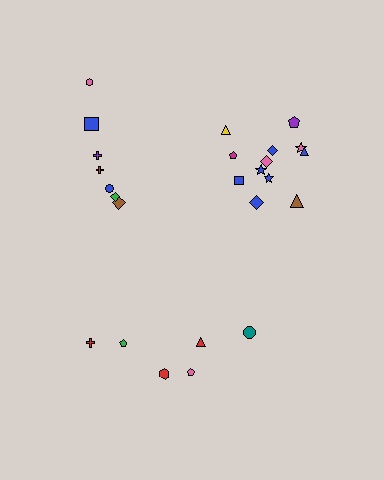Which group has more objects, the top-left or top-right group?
The top-right group.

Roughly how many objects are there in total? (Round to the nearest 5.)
Roughly 25 objects in total.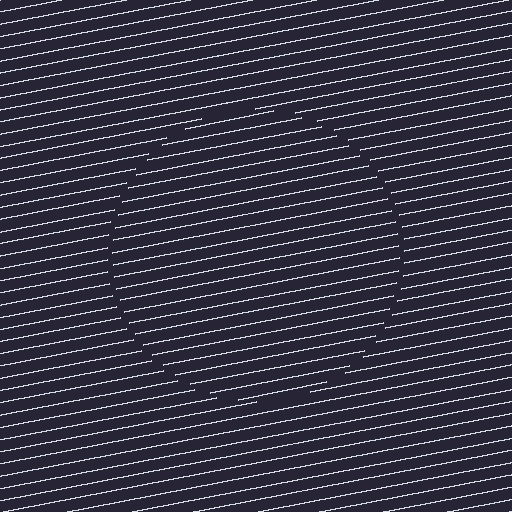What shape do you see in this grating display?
An illusory circle. The interior of the shape contains the same grating, shifted by half a period — the contour is defined by the phase discontinuity where line-ends from the inner and outer gratings abut.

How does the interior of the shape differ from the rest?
The interior of the shape contains the same grating, shifted by half a period — the contour is defined by the phase discontinuity where line-ends from the inner and outer gratings abut.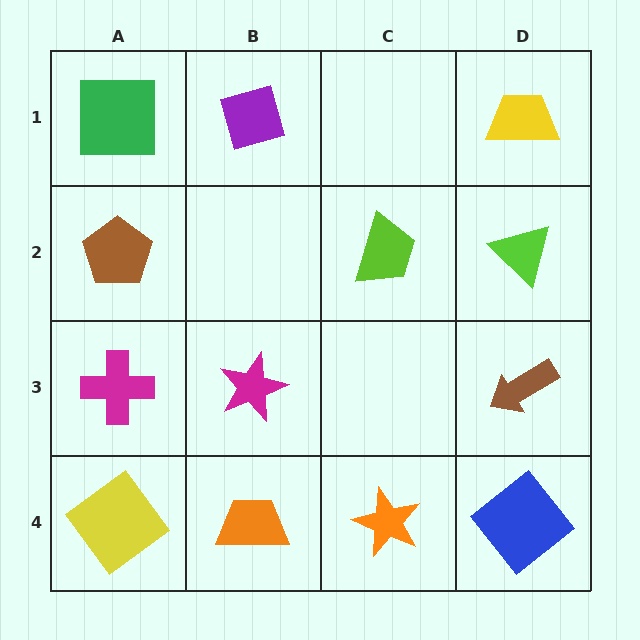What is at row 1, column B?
A purple diamond.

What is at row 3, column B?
A magenta star.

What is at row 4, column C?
An orange star.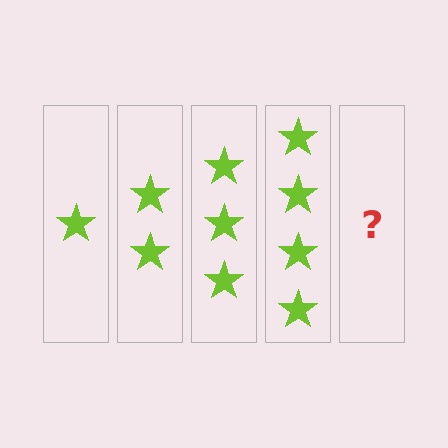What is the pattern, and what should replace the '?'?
The pattern is that each step adds one more star. The '?' should be 5 stars.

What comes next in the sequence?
The next element should be 5 stars.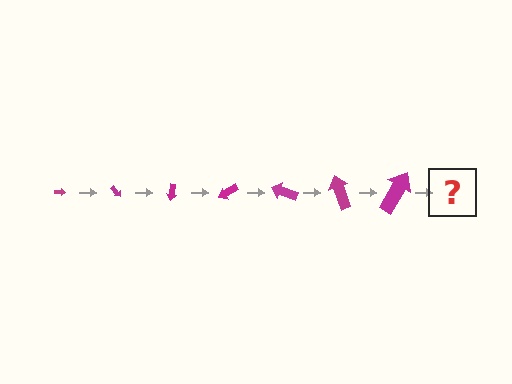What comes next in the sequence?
The next element should be an arrow, larger than the previous one and rotated 350 degrees from the start.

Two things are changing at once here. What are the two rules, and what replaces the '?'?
The two rules are that the arrow grows larger each step and it rotates 50 degrees each step. The '?' should be an arrow, larger than the previous one and rotated 350 degrees from the start.